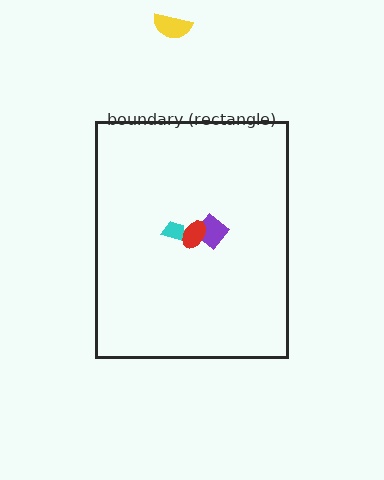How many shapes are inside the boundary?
3 inside, 1 outside.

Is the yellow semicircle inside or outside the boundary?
Outside.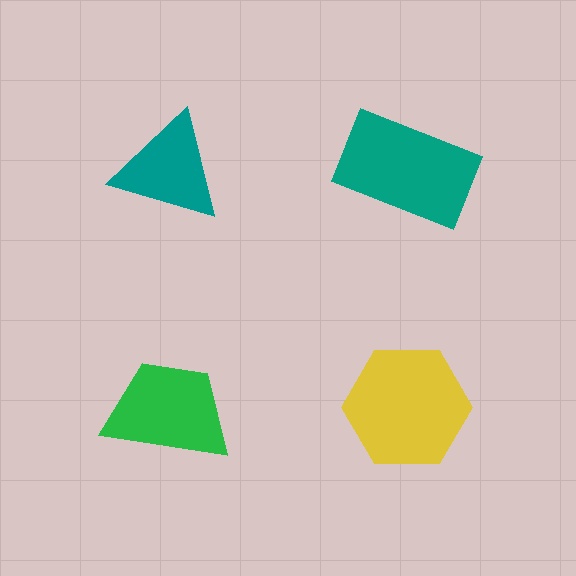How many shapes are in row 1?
2 shapes.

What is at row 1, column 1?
A teal triangle.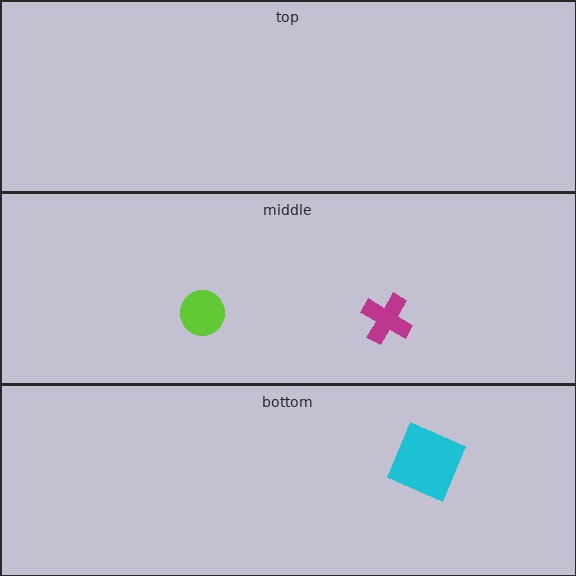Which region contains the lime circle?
The middle region.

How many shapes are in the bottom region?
1.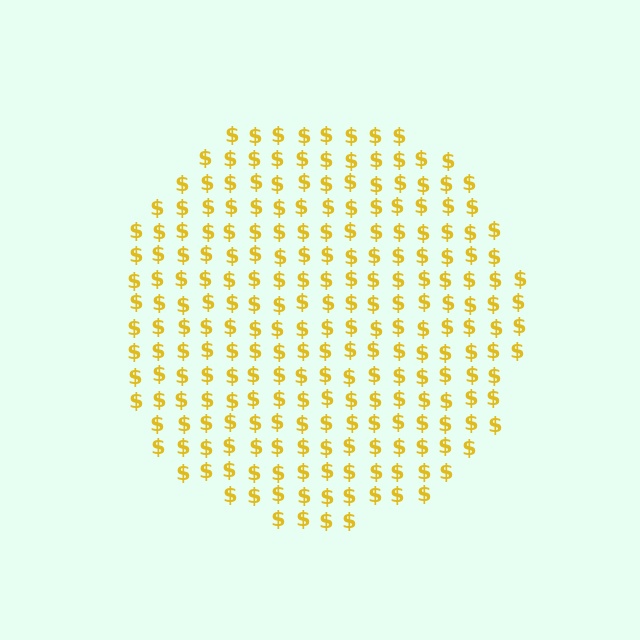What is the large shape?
The large shape is a circle.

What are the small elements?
The small elements are dollar signs.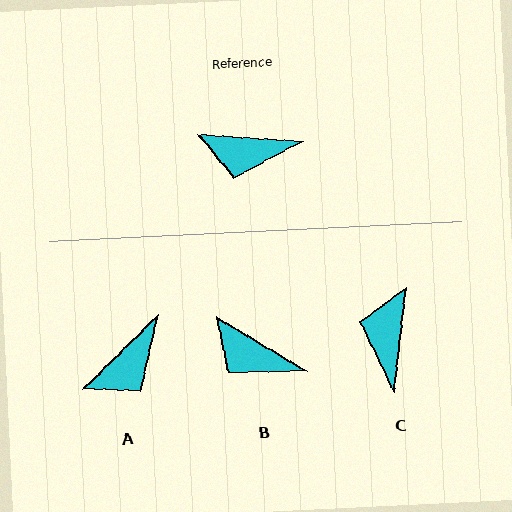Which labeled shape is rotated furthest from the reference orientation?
C, about 93 degrees away.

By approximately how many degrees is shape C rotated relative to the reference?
Approximately 93 degrees clockwise.